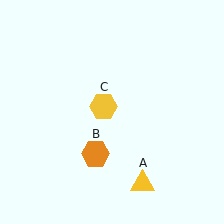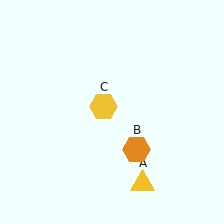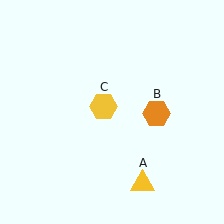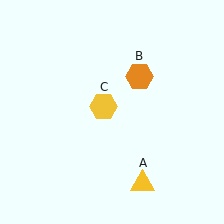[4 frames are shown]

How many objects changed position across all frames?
1 object changed position: orange hexagon (object B).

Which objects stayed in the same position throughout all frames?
Yellow triangle (object A) and yellow hexagon (object C) remained stationary.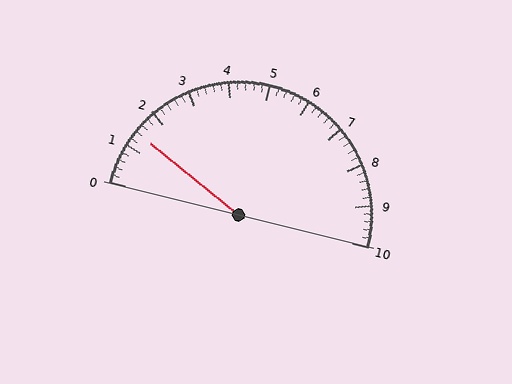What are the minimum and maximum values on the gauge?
The gauge ranges from 0 to 10.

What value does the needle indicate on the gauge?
The needle indicates approximately 1.4.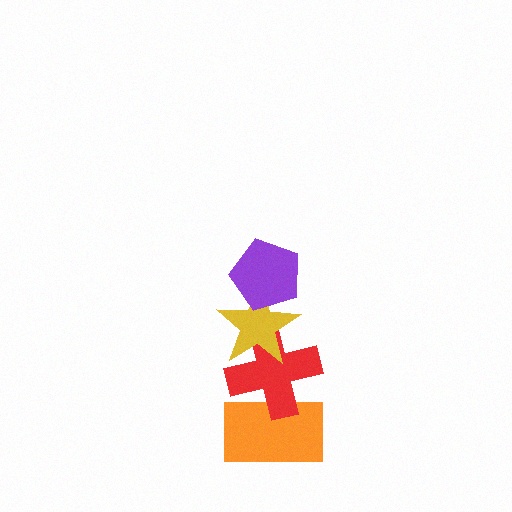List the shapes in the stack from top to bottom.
From top to bottom: the purple pentagon, the yellow star, the red cross, the orange rectangle.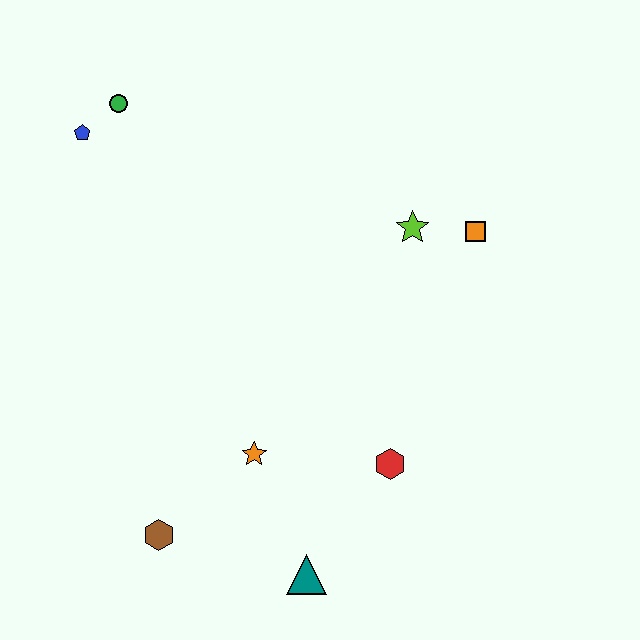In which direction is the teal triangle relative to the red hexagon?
The teal triangle is below the red hexagon.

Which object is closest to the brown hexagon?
The orange star is closest to the brown hexagon.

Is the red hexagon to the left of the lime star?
Yes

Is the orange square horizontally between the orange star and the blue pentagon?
No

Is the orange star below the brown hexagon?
No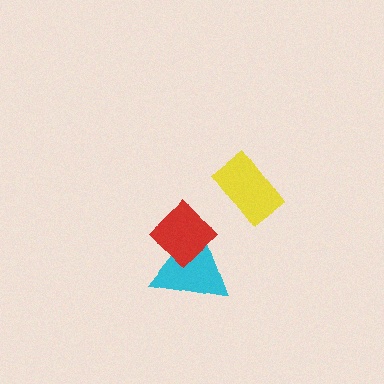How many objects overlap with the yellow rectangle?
0 objects overlap with the yellow rectangle.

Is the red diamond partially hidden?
No, no other shape covers it.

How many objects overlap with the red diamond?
1 object overlaps with the red diamond.